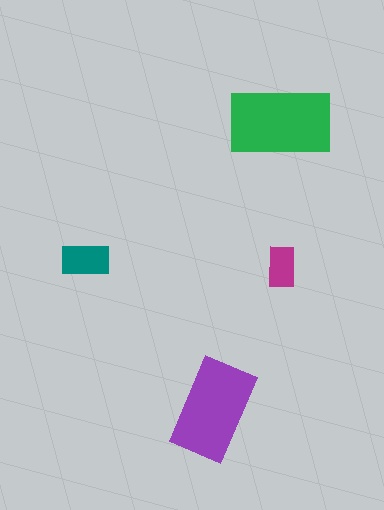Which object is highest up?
The green rectangle is topmost.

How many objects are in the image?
There are 4 objects in the image.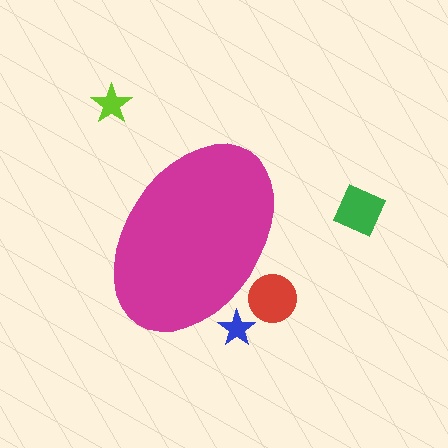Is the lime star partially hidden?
No, the lime star is fully visible.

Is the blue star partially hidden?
Yes, the blue star is partially hidden behind the magenta ellipse.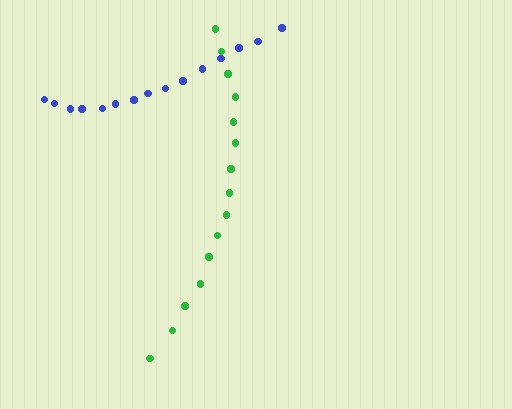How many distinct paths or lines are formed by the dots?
There are 2 distinct paths.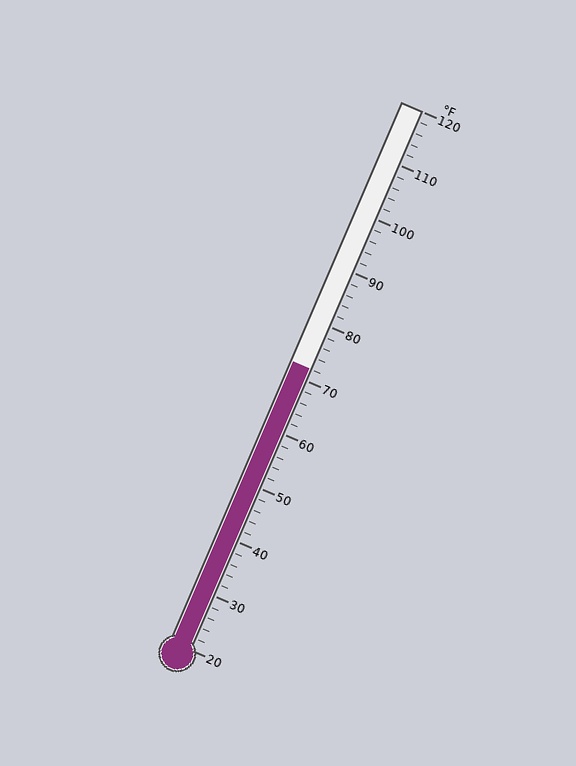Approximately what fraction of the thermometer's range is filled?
The thermometer is filled to approximately 50% of its range.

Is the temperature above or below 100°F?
The temperature is below 100°F.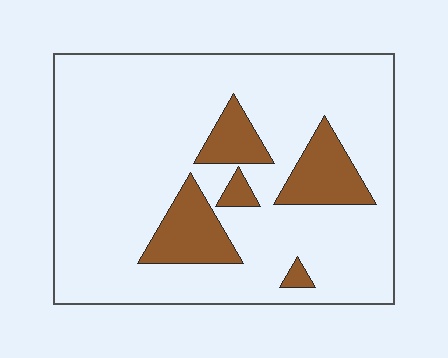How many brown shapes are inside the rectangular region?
5.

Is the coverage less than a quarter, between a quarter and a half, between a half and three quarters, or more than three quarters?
Less than a quarter.